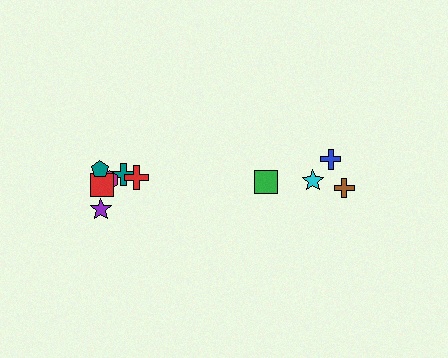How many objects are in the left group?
There are 6 objects.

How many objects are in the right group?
There are 4 objects.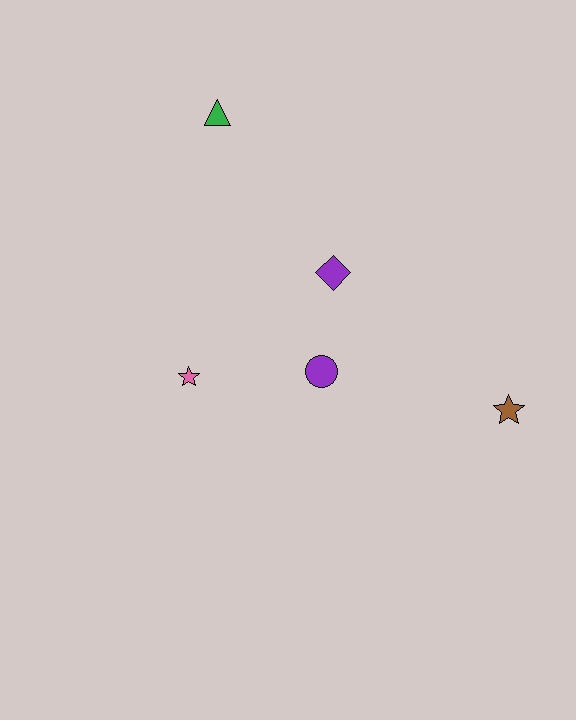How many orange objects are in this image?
There are no orange objects.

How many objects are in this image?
There are 5 objects.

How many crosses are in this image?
There are no crosses.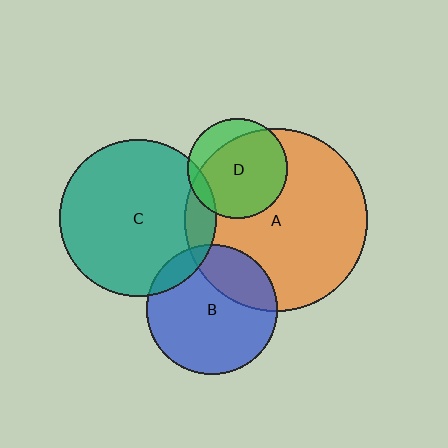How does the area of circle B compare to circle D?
Approximately 1.7 times.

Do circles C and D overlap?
Yes.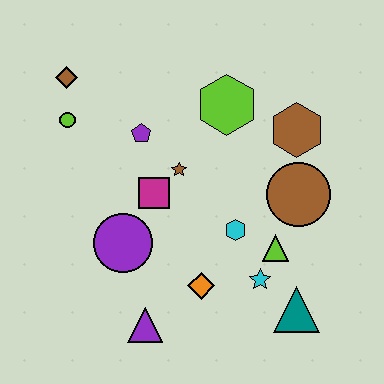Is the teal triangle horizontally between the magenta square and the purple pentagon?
No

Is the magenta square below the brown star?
Yes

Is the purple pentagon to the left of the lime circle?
No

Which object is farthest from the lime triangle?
The brown diamond is farthest from the lime triangle.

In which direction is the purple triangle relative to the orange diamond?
The purple triangle is to the left of the orange diamond.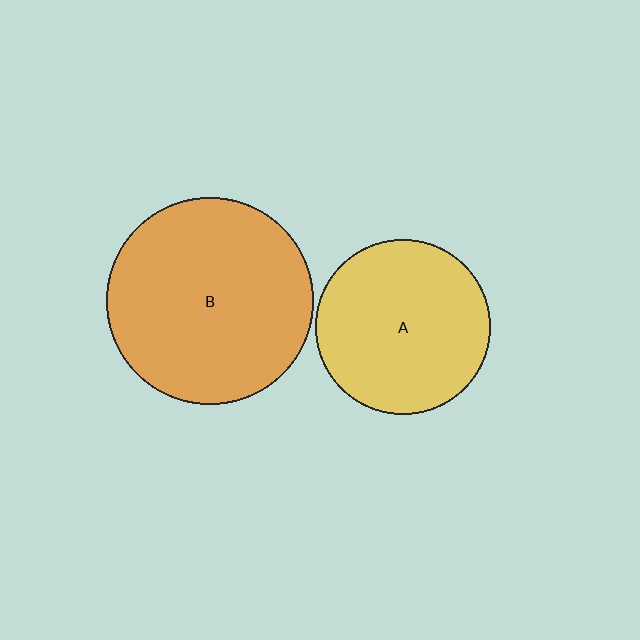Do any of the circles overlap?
No, none of the circles overlap.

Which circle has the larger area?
Circle B (orange).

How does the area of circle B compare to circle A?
Approximately 1.4 times.